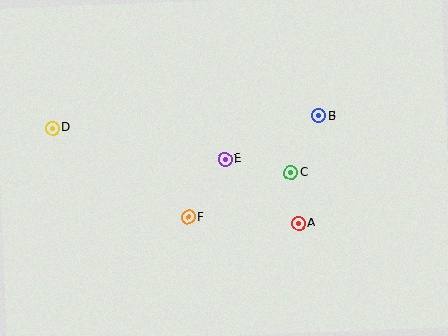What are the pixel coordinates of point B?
Point B is at (318, 116).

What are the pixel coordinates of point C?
Point C is at (291, 173).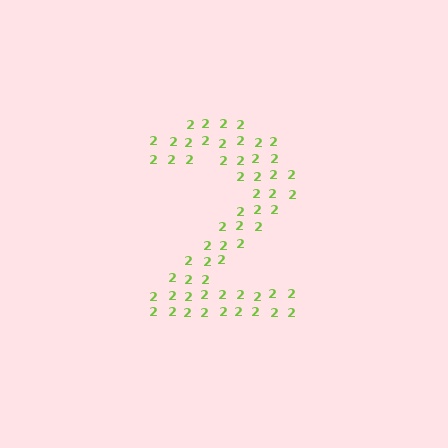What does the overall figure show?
The overall figure shows the digit 2.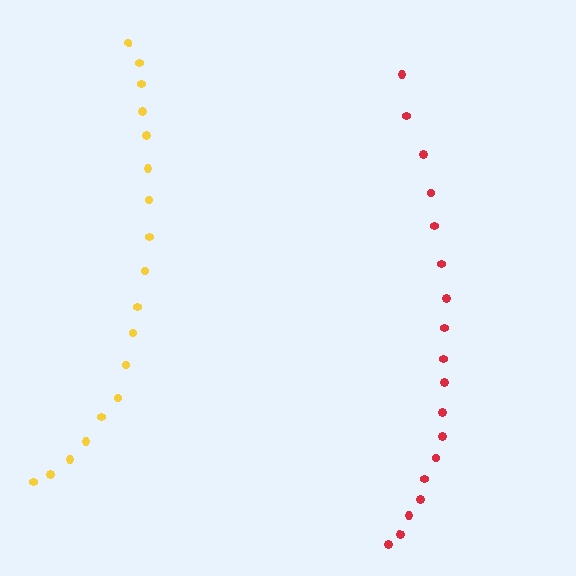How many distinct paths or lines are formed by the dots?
There are 2 distinct paths.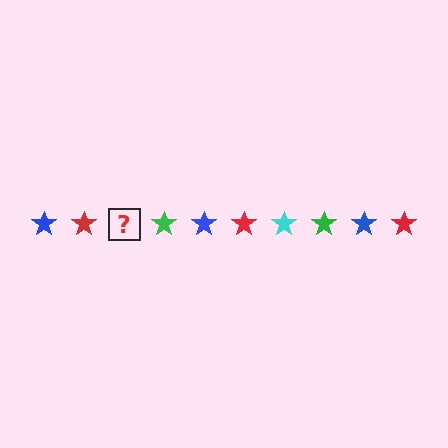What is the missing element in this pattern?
The missing element is a cyan star.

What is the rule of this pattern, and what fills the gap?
The rule is that the pattern cycles through blue, red, cyan, green stars. The gap should be filled with a cyan star.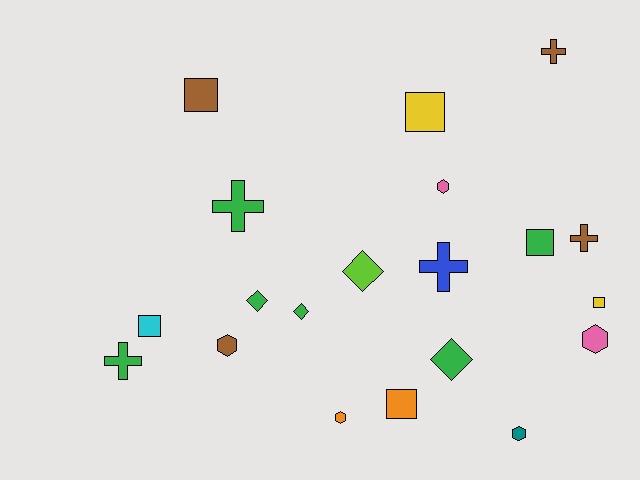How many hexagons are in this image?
There are 5 hexagons.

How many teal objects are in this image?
There is 1 teal object.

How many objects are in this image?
There are 20 objects.